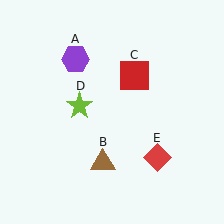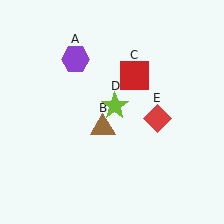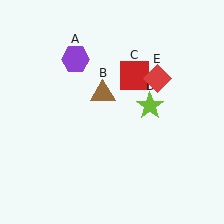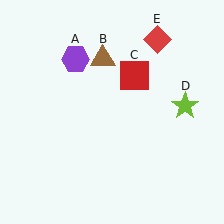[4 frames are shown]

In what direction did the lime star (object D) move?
The lime star (object D) moved right.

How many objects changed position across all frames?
3 objects changed position: brown triangle (object B), lime star (object D), red diamond (object E).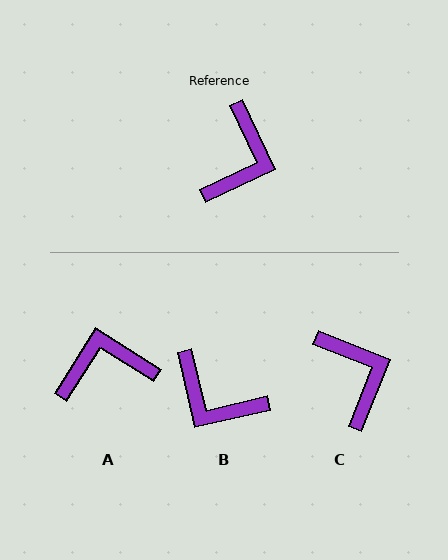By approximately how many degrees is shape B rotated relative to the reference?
Approximately 102 degrees clockwise.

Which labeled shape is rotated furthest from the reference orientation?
A, about 122 degrees away.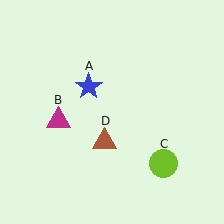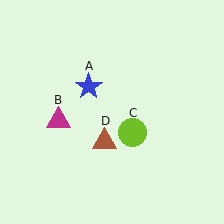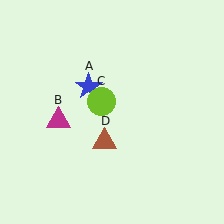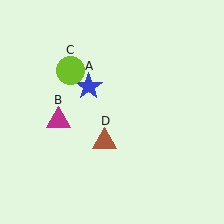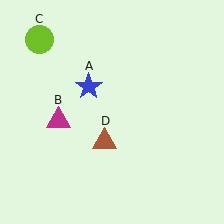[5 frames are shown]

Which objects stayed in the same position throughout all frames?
Blue star (object A) and magenta triangle (object B) and brown triangle (object D) remained stationary.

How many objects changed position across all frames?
1 object changed position: lime circle (object C).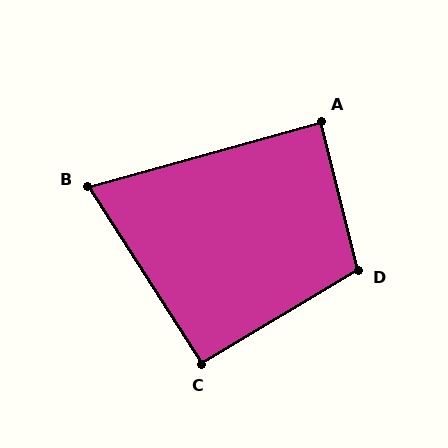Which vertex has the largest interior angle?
D, at approximately 107 degrees.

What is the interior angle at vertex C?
Approximately 92 degrees (approximately right).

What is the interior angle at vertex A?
Approximately 88 degrees (approximately right).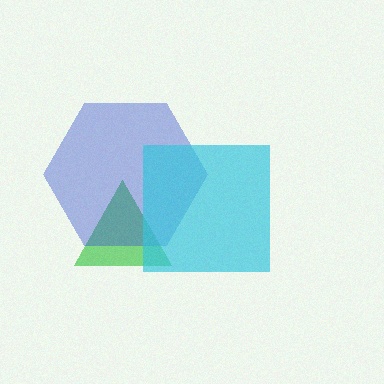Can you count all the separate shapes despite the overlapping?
Yes, there are 3 separate shapes.